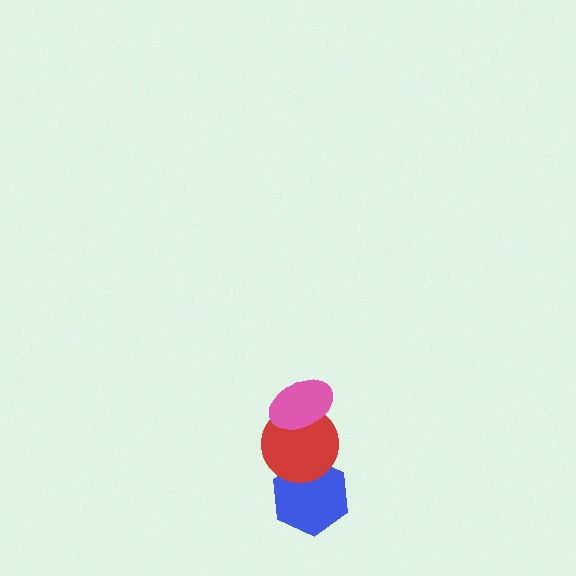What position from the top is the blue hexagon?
The blue hexagon is 3rd from the top.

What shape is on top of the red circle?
The pink ellipse is on top of the red circle.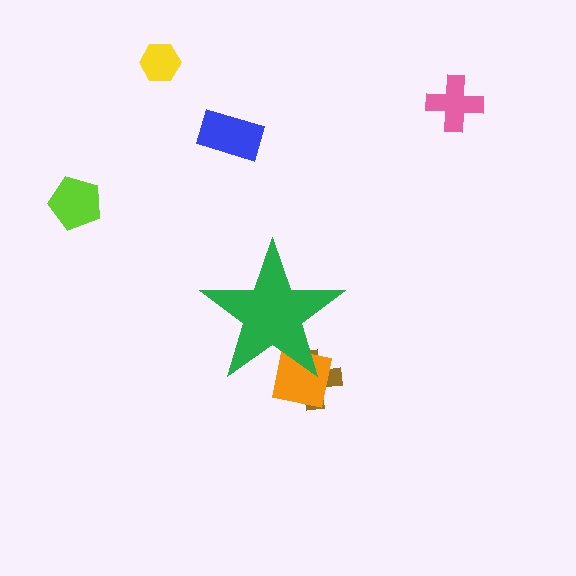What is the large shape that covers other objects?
A green star.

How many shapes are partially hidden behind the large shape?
2 shapes are partially hidden.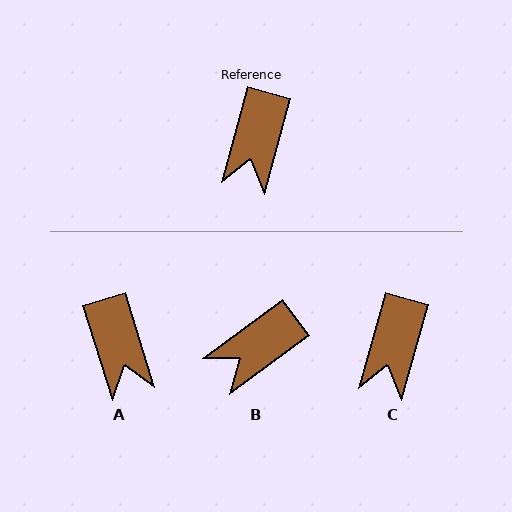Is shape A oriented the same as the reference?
No, it is off by about 33 degrees.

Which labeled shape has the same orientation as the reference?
C.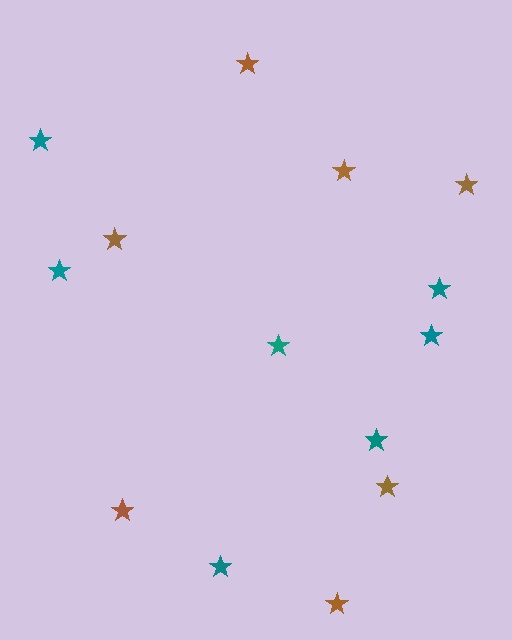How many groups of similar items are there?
There are 2 groups: one group of brown stars (7) and one group of teal stars (7).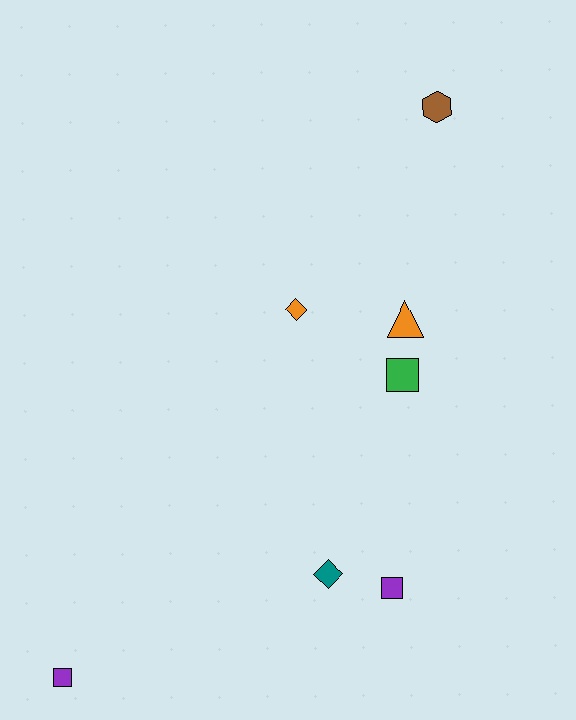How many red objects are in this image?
There are no red objects.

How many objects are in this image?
There are 7 objects.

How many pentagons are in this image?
There are no pentagons.